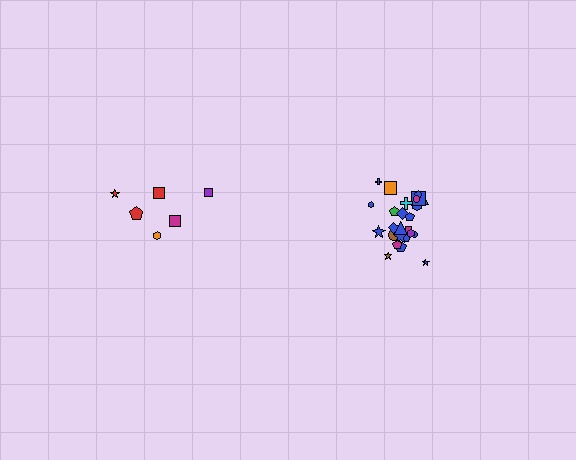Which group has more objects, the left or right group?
The right group.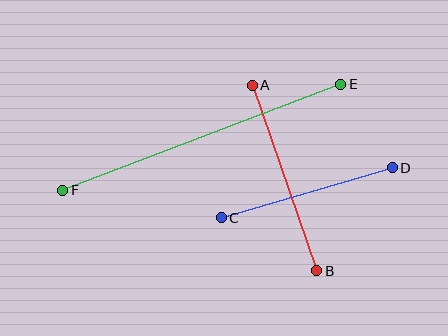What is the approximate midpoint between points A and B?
The midpoint is at approximately (284, 178) pixels.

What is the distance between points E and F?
The distance is approximately 298 pixels.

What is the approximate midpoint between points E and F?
The midpoint is at approximately (202, 137) pixels.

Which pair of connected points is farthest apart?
Points E and F are farthest apart.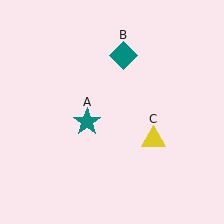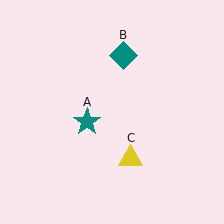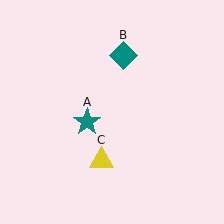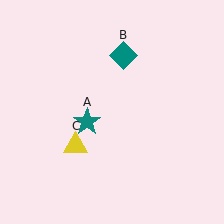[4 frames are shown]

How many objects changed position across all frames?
1 object changed position: yellow triangle (object C).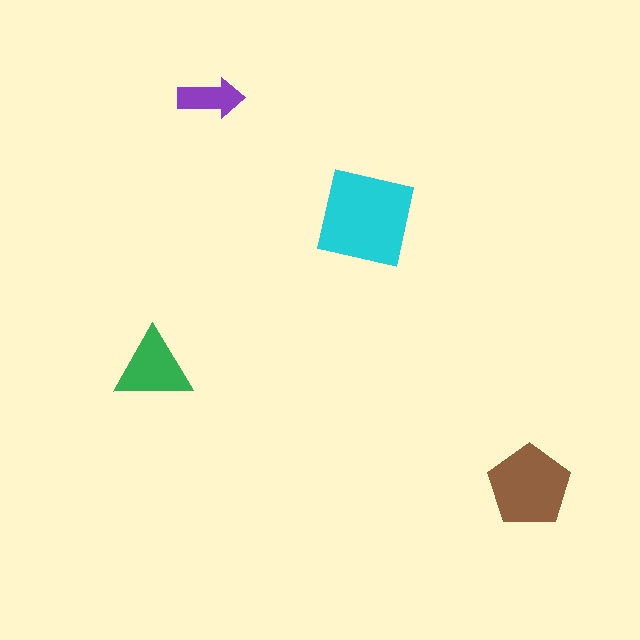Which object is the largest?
The cyan square.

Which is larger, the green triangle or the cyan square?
The cyan square.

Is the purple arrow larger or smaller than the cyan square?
Smaller.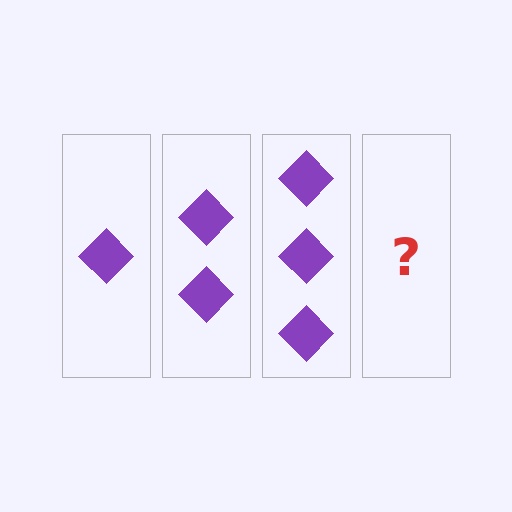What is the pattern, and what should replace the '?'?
The pattern is that each step adds one more diamond. The '?' should be 4 diamonds.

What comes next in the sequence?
The next element should be 4 diamonds.